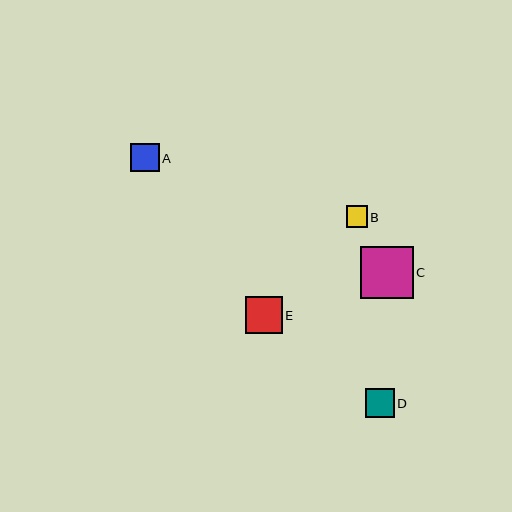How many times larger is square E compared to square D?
Square E is approximately 1.3 times the size of square D.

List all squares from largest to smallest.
From largest to smallest: C, E, D, A, B.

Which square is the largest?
Square C is the largest with a size of approximately 52 pixels.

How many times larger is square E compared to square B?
Square E is approximately 1.7 times the size of square B.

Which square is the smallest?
Square B is the smallest with a size of approximately 21 pixels.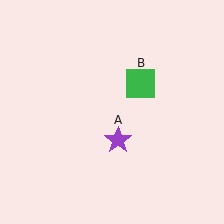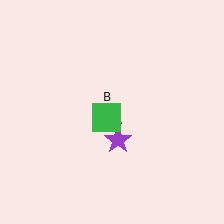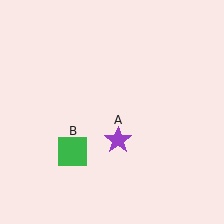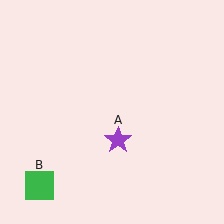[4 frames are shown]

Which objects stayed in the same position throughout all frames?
Purple star (object A) remained stationary.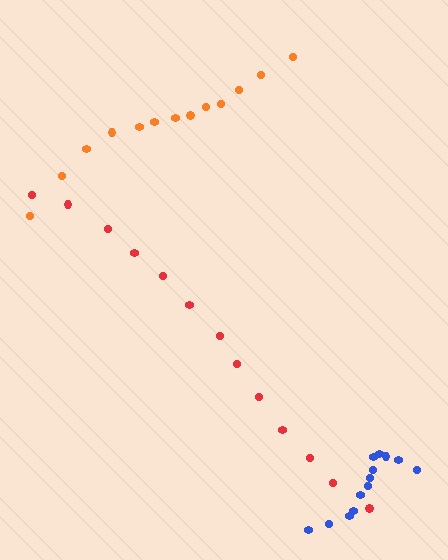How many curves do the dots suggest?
There are 3 distinct paths.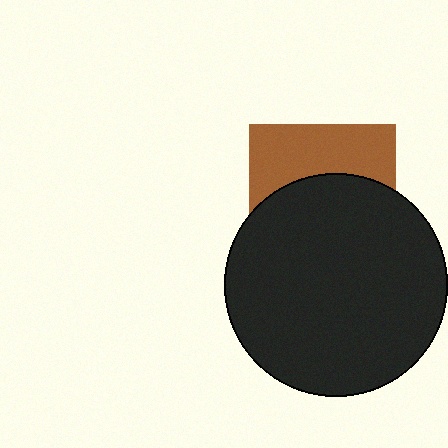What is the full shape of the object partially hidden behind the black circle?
The partially hidden object is a brown square.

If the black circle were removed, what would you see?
You would see the complete brown square.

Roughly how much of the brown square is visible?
A small part of it is visible (roughly 41%).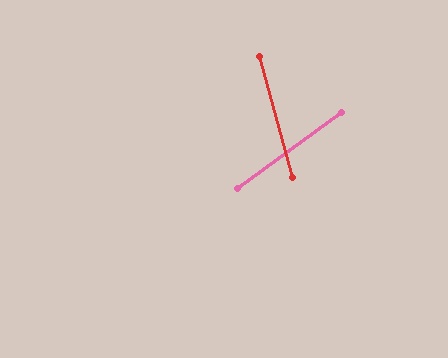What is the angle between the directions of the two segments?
Approximately 69 degrees.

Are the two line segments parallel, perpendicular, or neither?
Neither parallel nor perpendicular — they differ by about 69°.